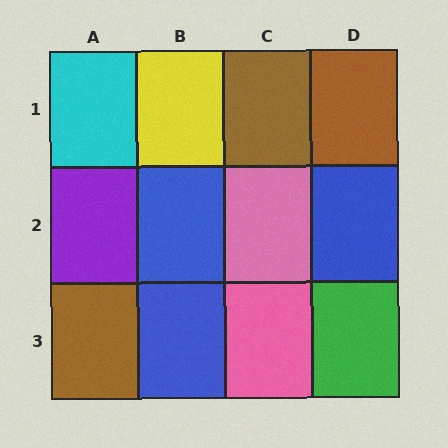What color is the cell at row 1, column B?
Yellow.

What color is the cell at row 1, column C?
Brown.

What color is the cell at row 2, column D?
Blue.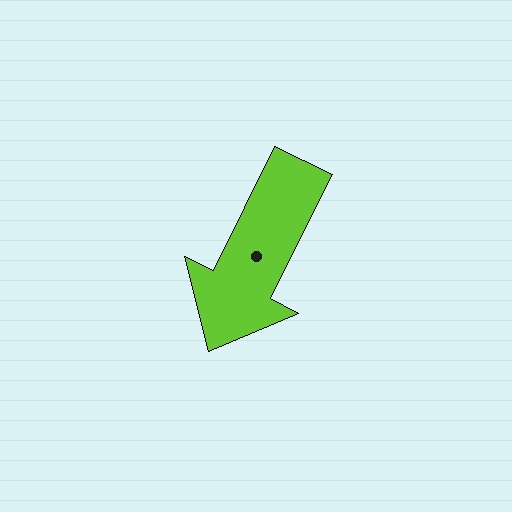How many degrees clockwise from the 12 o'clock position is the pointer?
Approximately 207 degrees.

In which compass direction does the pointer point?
Southwest.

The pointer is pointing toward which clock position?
Roughly 7 o'clock.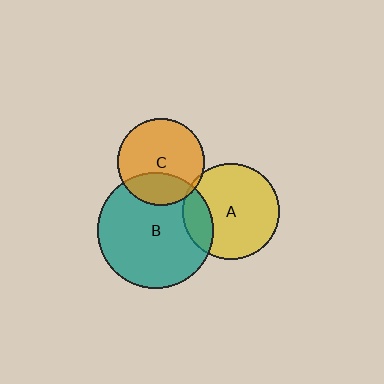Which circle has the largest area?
Circle B (teal).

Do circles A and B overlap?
Yes.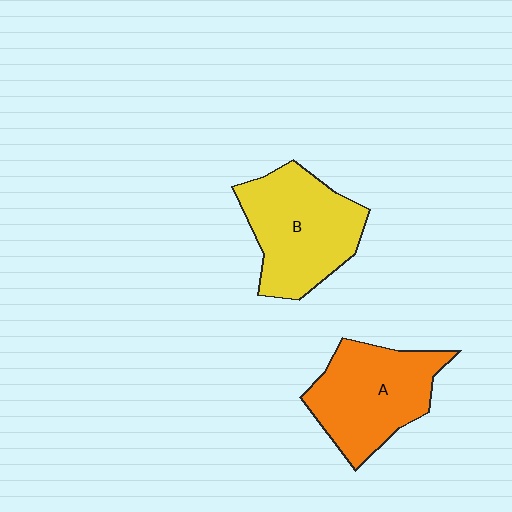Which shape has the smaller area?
Shape A (orange).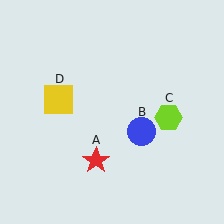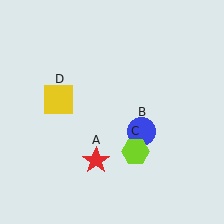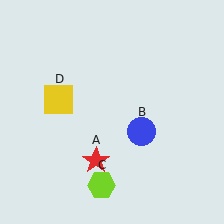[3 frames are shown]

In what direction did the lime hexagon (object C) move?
The lime hexagon (object C) moved down and to the left.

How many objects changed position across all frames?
1 object changed position: lime hexagon (object C).